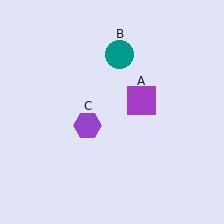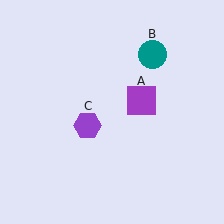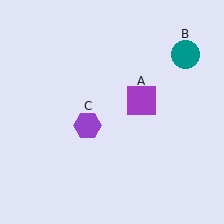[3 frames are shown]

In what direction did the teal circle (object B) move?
The teal circle (object B) moved right.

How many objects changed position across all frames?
1 object changed position: teal circle (object B).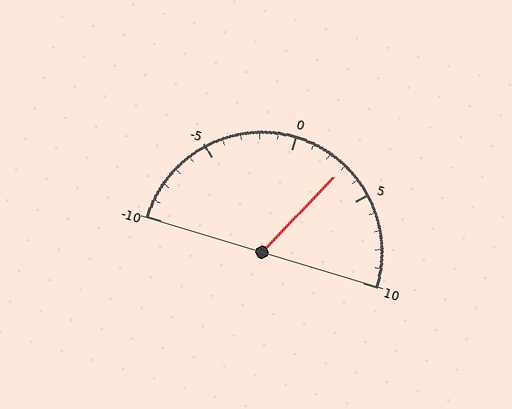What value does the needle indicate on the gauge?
The needle indicates approximately 3.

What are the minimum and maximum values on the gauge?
The gauge ranges from -10 to 10.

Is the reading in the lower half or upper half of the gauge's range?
The reading is in the upper half of the range (-10 to 10).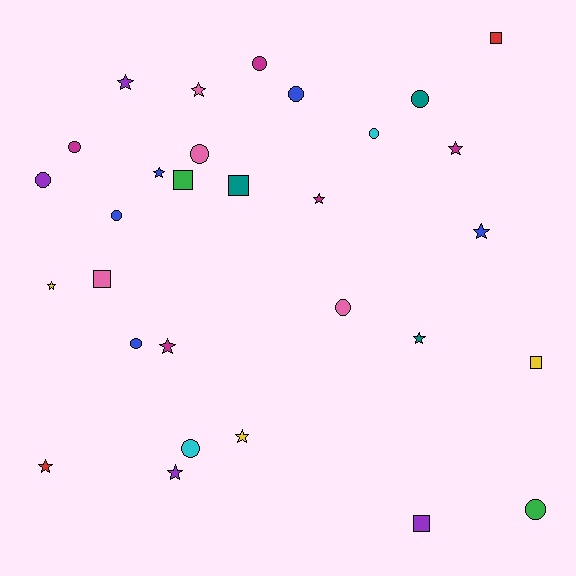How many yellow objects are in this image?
There are 3 yellow objects.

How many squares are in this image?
There are 6 squares.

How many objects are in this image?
There are 30 objects.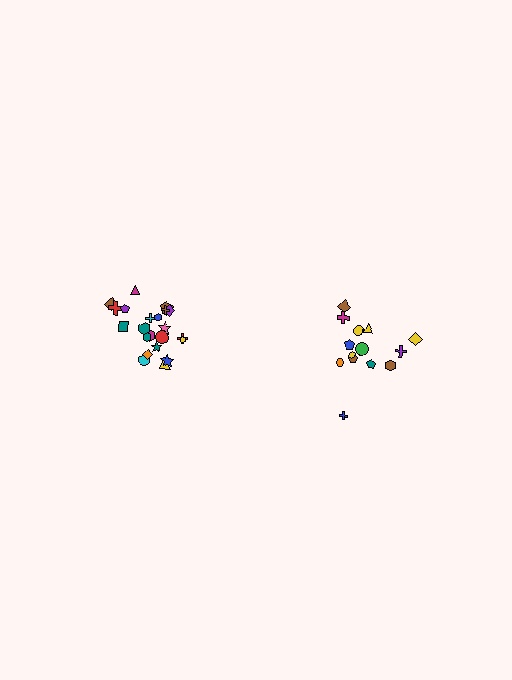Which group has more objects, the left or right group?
The left group.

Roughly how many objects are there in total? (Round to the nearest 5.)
Roughly 35 objects in total.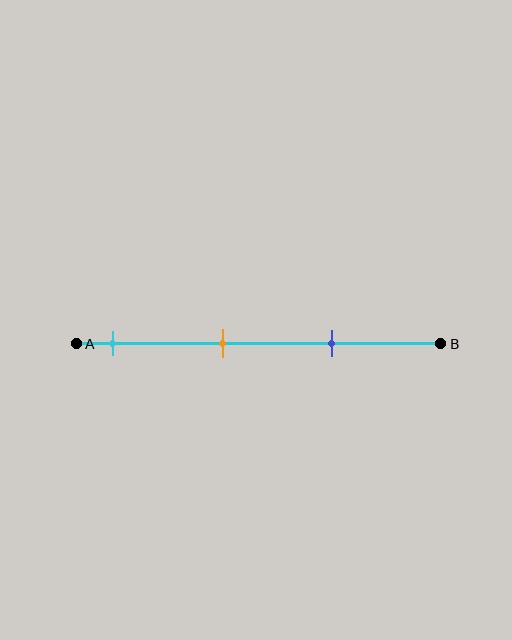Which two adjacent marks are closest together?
The orange and blue marks are the closest adjacent pair.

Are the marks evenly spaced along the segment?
Yes, the marks are approximately evenly spaced.